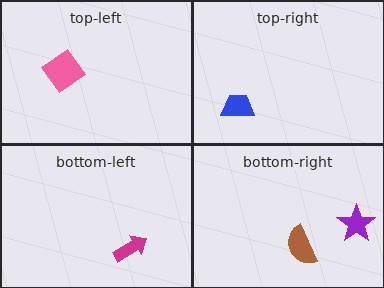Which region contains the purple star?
The bottom-right region.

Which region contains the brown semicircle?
The bottom-right region.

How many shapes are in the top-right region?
1.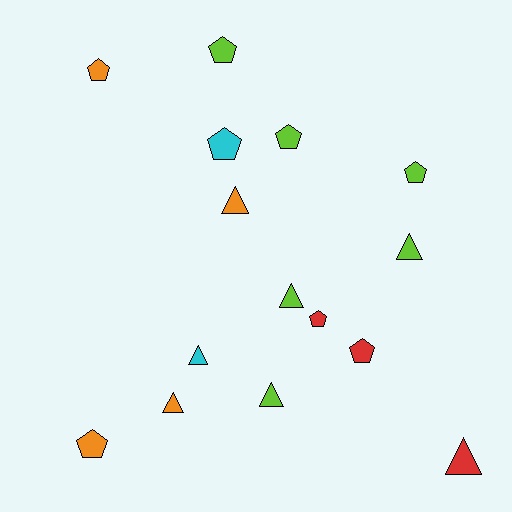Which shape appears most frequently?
Pentagon, with 8 objects.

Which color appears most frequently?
Lime, with 6 objects.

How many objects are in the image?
There are 15 objects.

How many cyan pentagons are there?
There is 1 cyan pentagon.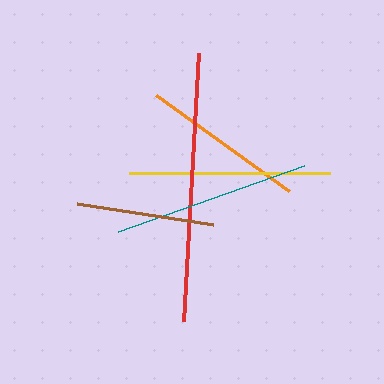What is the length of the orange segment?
The orange segment is approximately 164 pixels long.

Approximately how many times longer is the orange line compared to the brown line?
The orange line is approximately 1.2 times the length of the brown line.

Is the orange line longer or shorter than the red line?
The red line is longer than the orange line.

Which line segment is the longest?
The red line is the longest at approximately 268 pixels.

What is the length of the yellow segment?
The yellow segment is approximately 201 pixels long.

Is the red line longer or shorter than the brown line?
The red line is longer than the brown line.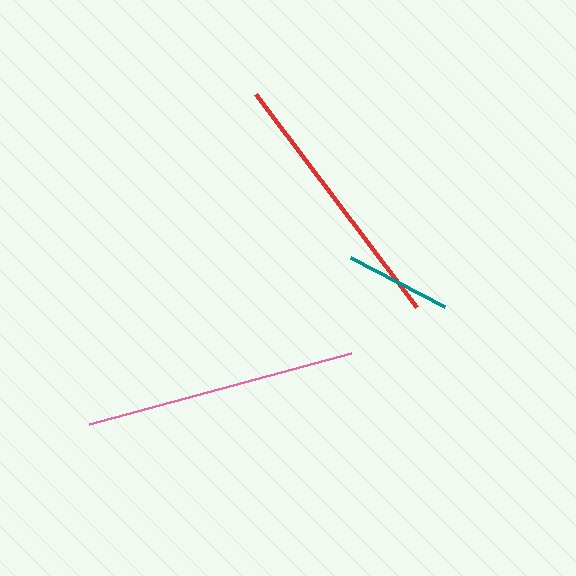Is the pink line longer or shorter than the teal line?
The pink line is longer than the teal line.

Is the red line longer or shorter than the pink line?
The pink line is longer than the red line.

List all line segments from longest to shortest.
From longest to shortest: pink, red, teal.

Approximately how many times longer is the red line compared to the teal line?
The red line is approximately 2.5 times the length of the teal line.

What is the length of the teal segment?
The teal segment is approximately 105 pixels long.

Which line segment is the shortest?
The teal line is the shortest at approximately 105 pixels.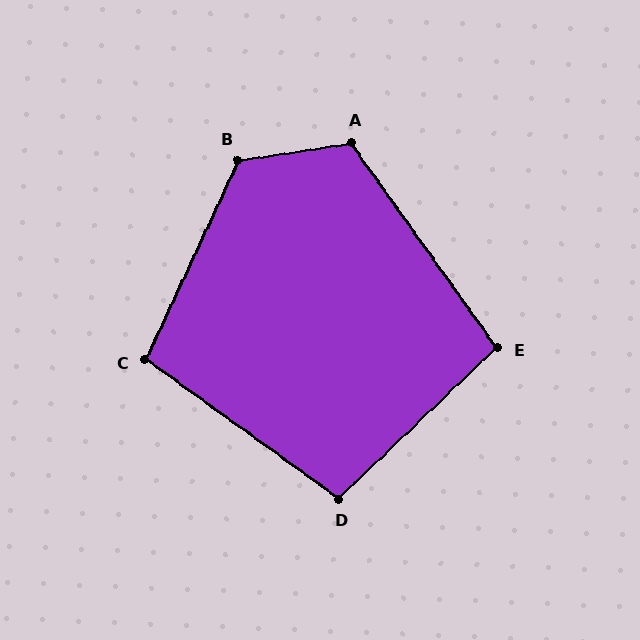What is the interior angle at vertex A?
Approximately 117 degrees (obtuse).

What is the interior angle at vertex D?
Approximately 101 degrees (obtuse).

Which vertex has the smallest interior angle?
E, at approximately 98 degrees.